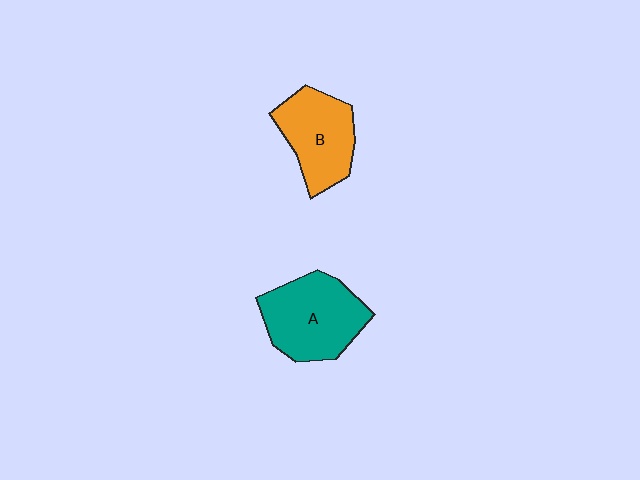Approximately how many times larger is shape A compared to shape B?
Approximately 1.2 times.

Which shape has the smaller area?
Shape B (orange).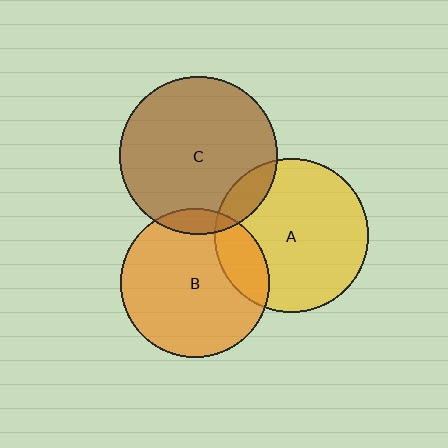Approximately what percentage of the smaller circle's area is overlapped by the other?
Approximately 10%.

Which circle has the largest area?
Circle C (brown).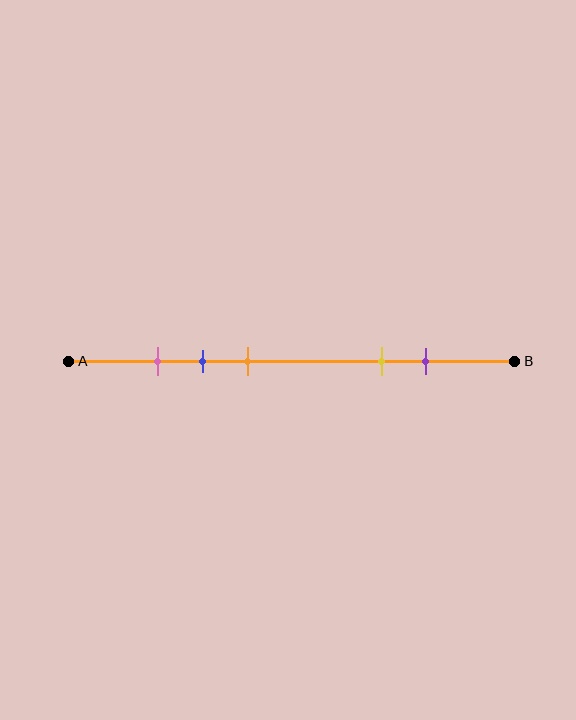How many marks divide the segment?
There are 5 marks dividing the segment.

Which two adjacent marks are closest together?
The pink and blue marks are the closest adjacent pair.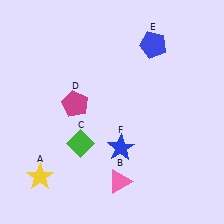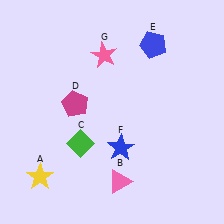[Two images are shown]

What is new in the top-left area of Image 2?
A pink star (G) was added in the top-left area of Image 2.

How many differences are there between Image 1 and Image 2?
There is 1 difference between the two images.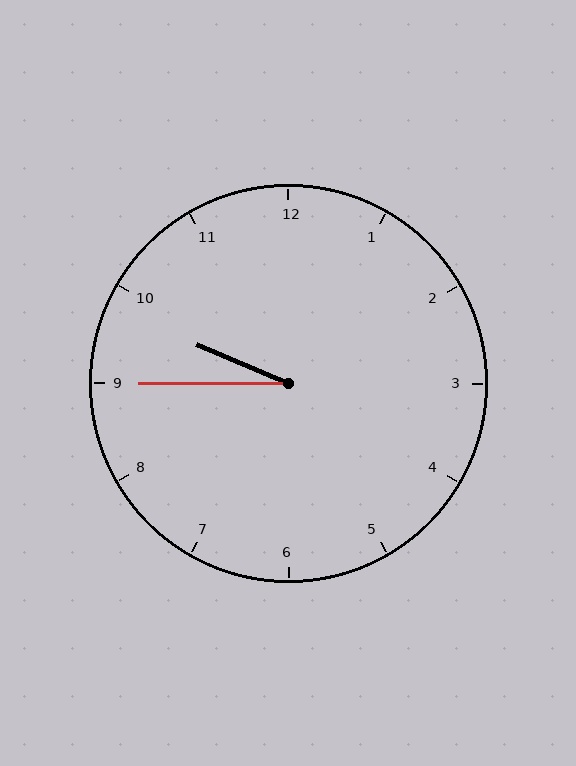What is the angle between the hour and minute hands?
Approximately 22 degrees.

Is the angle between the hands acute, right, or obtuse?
It is acute.